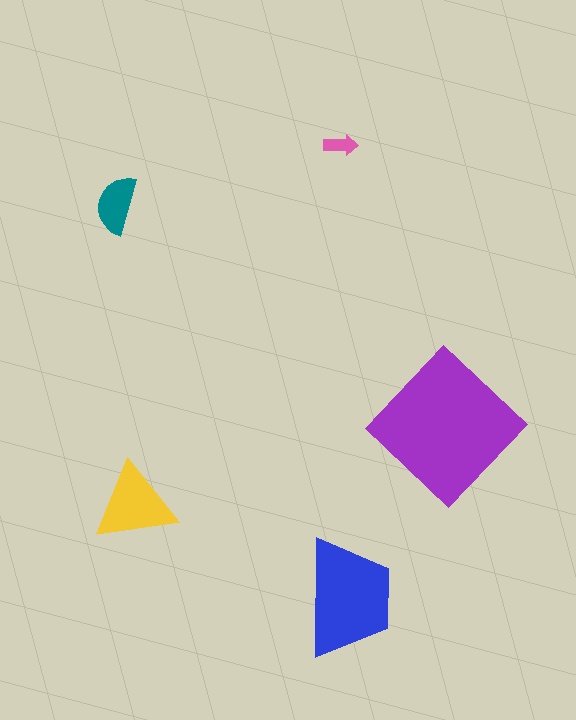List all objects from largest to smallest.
The purple diamond, the blue trapezoid, the yellow triangle, the teal semicircle, the pink arrow.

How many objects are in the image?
There are 5 objects in the image.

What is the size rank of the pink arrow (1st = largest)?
5th.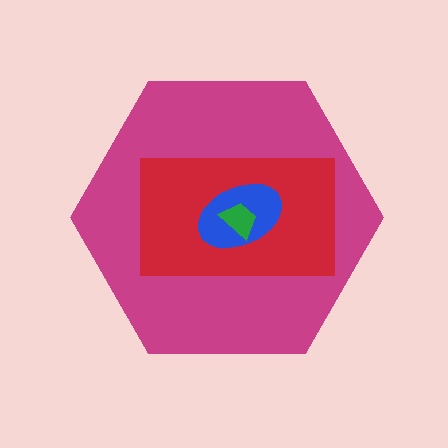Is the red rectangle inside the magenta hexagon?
Yes.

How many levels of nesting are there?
4.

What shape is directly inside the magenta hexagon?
The red rectangle.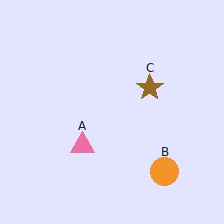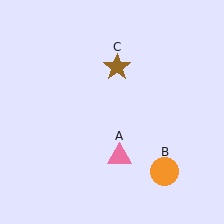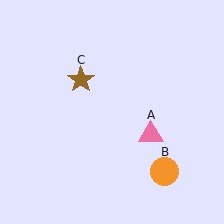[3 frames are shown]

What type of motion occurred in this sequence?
The pink triangle (object A), brown star (object C) rotated counterclockwise around the center of the scene.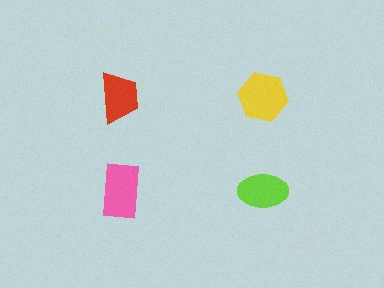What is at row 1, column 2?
A yellow hexagon.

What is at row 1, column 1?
A red trapezoid.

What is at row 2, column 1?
A pink rectangle.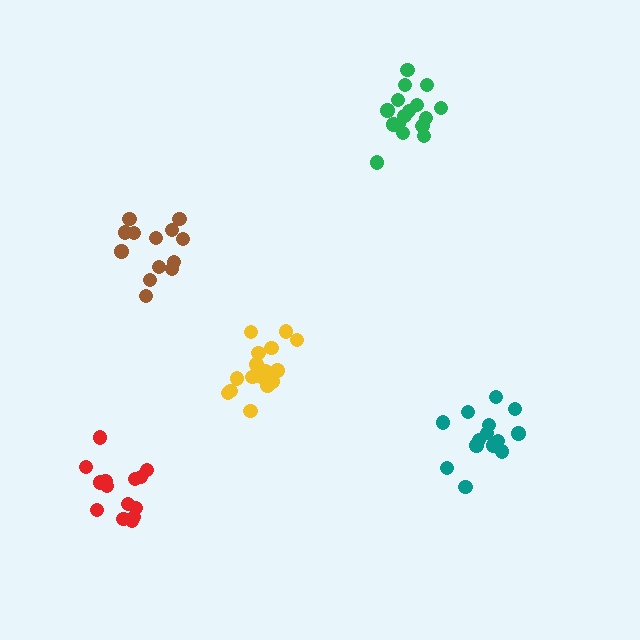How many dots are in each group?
Group 1: 13 dots, Group 2: 16 dots, Group 3: 16 dots, Group 4: 14 dots, Group 5: 14 dots (73 total).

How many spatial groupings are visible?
There are 5 spatial groupings.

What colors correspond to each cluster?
The clusters are colored: brown, green, yellow, teal, red.